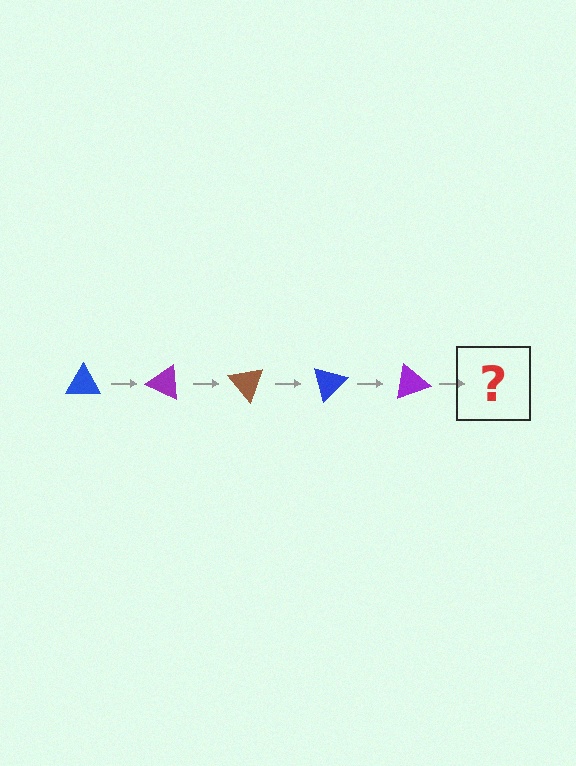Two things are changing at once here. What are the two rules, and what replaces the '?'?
The two rules are that it rotates 25 degrees each step and the color cycles through blue, purple, and brown. The '?' should be a brown triangle, rotated 125 degrees from the start.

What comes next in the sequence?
The next element should be a brown triangle, rotated 125 degrees from the start.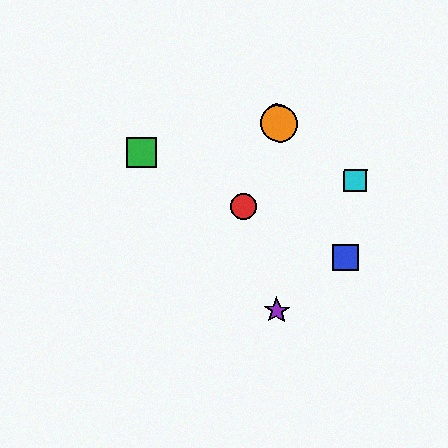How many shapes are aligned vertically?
3 shapes (the yellow circle, the purple star, the orange circle) are aligned vertically.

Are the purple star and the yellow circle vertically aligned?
Yes, both are at x≈277.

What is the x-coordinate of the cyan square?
The cyan square is at x≈355.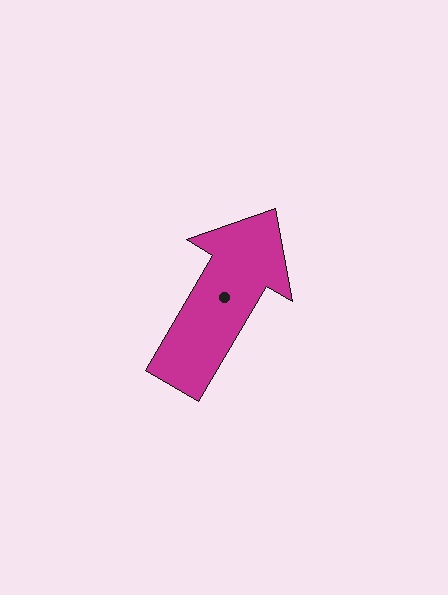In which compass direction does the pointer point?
Northeast.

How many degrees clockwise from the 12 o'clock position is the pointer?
Approximately 30 degrees.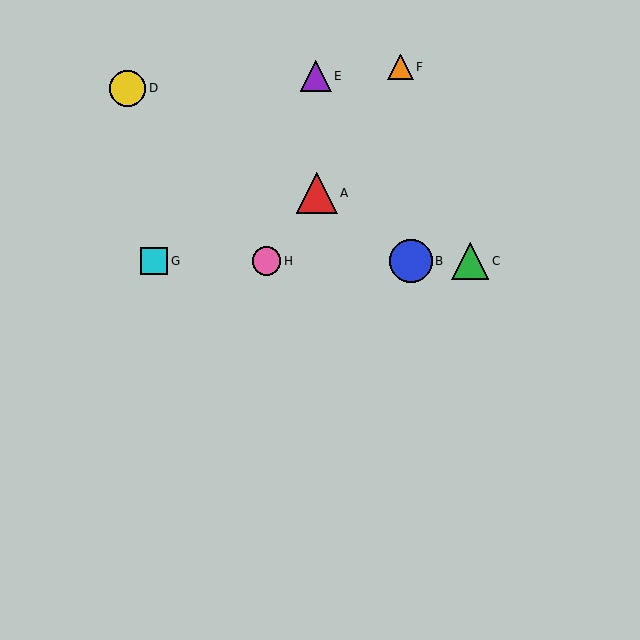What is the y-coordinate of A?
Object A is at y≈193.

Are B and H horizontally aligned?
Yes, both are at y≈261.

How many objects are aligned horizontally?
4 objects (B, C, G, H) are aligned horizontally.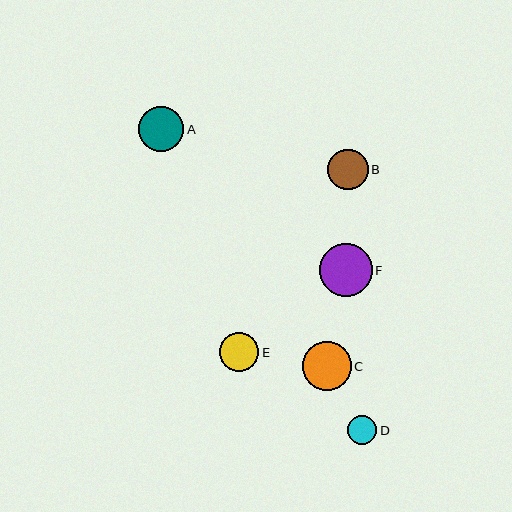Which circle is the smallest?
Circle D is the smallest with a size of approximately 30 pixels.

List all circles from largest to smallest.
From largest to smallest: F, C, A, B, E, D.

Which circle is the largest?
Circle F is the largest with a size of approximately 53 pixels.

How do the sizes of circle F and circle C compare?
Circle F and circle C are approximately the same size.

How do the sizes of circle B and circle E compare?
Circle B and circle E are approximately the same size.